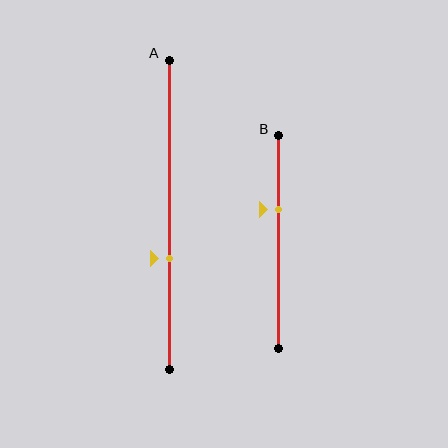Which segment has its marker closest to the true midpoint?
Segment A has its marker closest to the true midpoint.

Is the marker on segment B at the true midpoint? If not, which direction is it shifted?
No, the marker on segment B is shifted upward by about 16% of the segment length.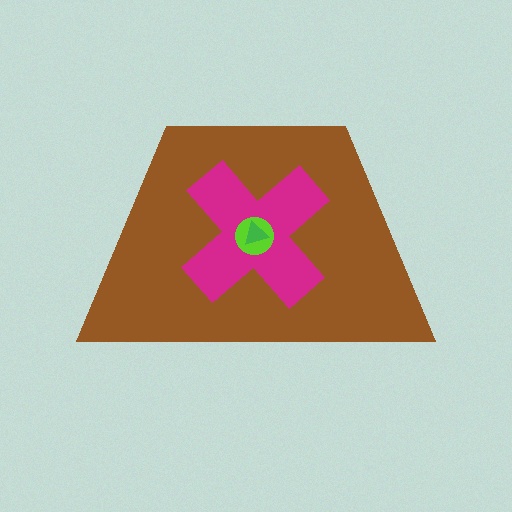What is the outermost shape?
The brown trapezoid.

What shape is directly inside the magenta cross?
The lime circle.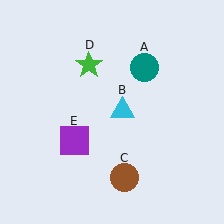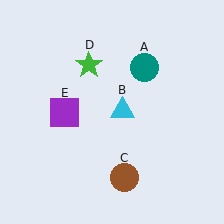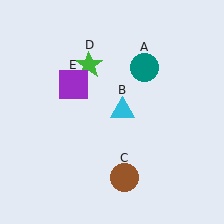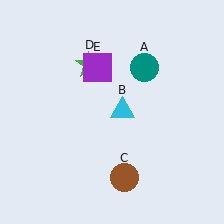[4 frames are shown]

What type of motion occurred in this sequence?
The purple square (object E) rotated clockwise around the center of the scene.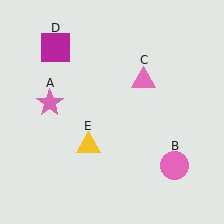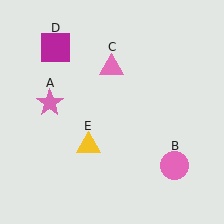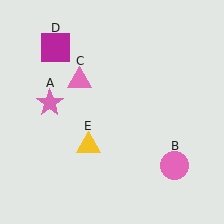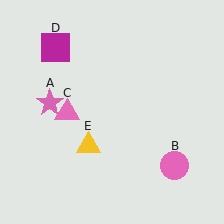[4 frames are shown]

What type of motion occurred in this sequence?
The pink triangle (object C) rotated counterclockwise around the center of the scene.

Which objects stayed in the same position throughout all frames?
Pink star (object A) and pink circle (object B) and magenta square (object D) and yellow triangle (object E) remained stationary.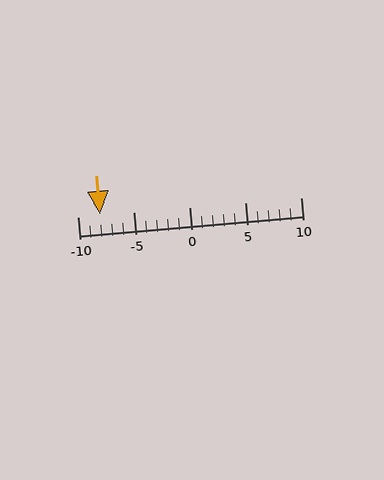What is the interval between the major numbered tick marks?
The major tick marks are spaced 5 units apart.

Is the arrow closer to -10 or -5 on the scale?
The arrow is closer to -10.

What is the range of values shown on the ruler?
The ruler shows values from -10 to 10.